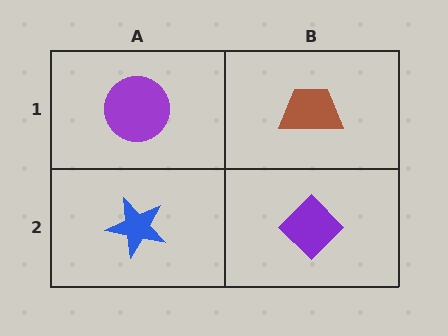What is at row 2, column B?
A purple diamond.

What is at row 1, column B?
A brown trapezoid.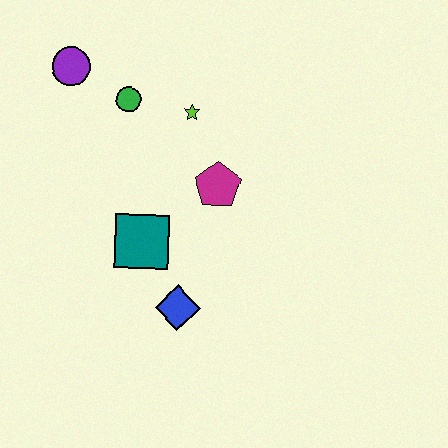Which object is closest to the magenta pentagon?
The lime star is closest to the magenta pentagon.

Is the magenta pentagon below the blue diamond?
No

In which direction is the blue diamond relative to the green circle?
The blue diamond is below the green circle.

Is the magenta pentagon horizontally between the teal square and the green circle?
No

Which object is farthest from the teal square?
The purple circle is farthest from the teal square.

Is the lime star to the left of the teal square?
No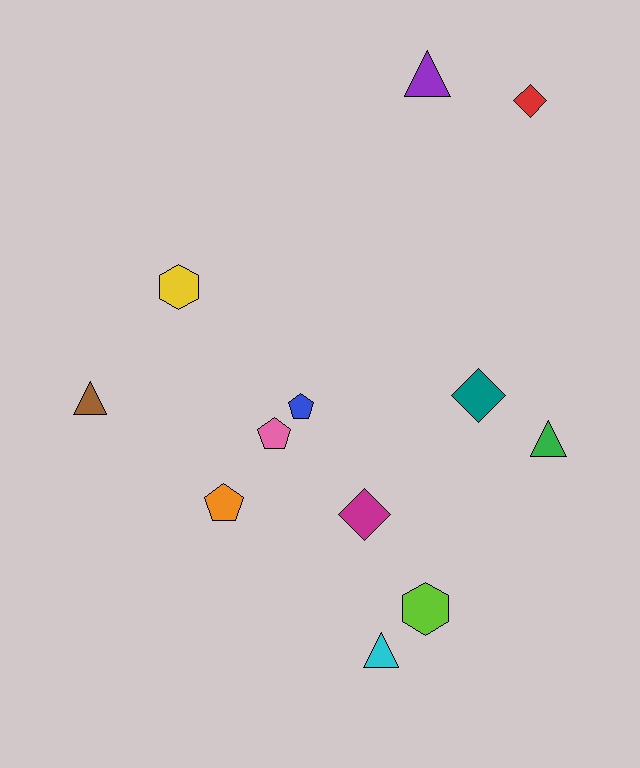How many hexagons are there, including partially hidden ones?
There are 2 hexagons.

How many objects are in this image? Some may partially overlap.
There are 12 objects.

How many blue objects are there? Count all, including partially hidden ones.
There is 1 blue object.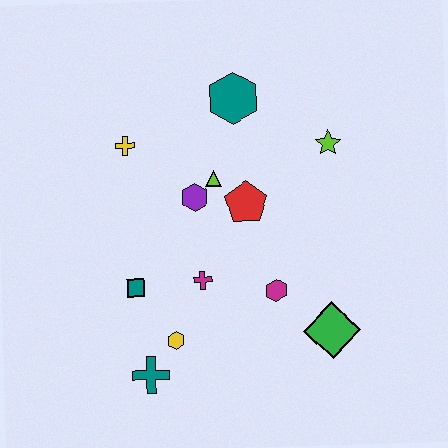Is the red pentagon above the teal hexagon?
No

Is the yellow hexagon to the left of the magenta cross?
Yes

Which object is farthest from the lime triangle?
The teal cross is farthest from the lime triangle.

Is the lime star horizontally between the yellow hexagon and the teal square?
No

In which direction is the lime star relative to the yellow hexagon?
The lime star is above the yellow hexagon.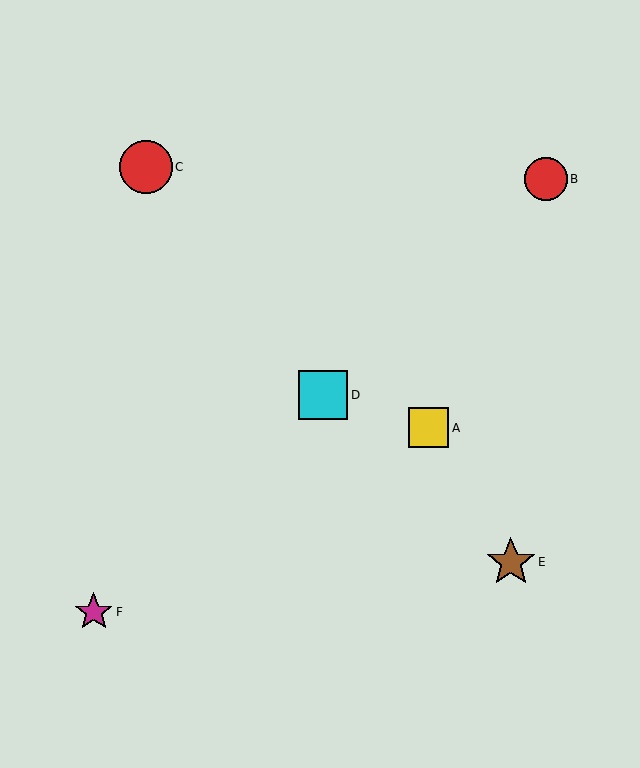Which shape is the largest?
The red circle (labeled C) is the largest.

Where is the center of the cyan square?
The center of the cyan square is at (323, 395).